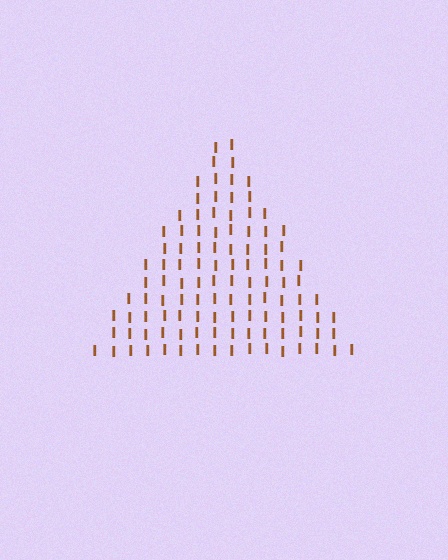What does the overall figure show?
The overall figure shows a triangle.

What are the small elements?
The small elements are letter I's.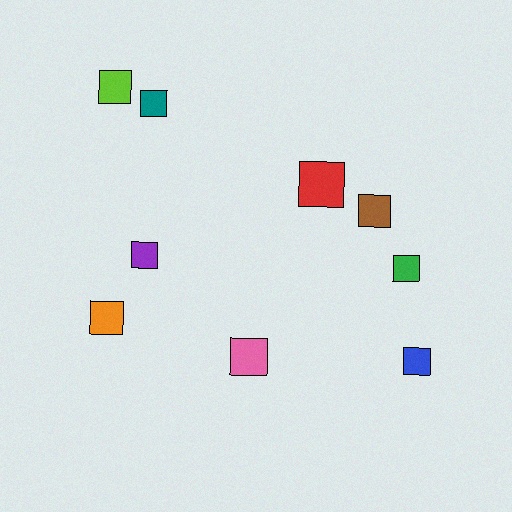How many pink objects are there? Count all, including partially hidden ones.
There is 1 pink object.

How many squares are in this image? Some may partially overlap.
There are 9 squares.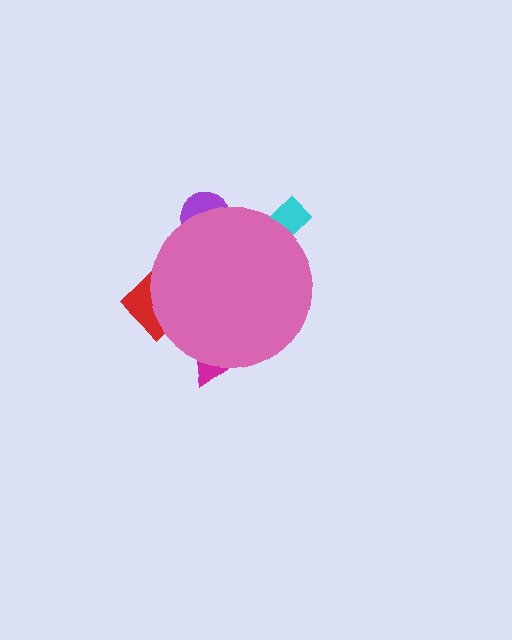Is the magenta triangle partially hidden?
Yes, the magenta triangle is partially hidden behind the pink circle.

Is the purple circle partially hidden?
Yes, the purple circle is partially hidden behind the pink circle.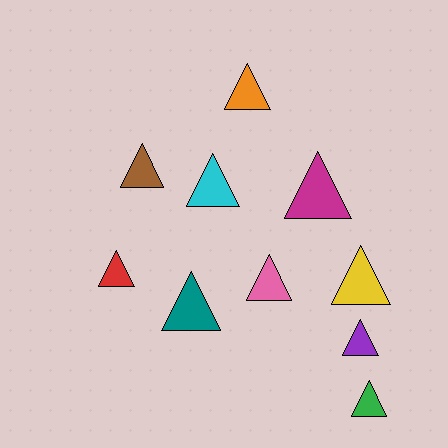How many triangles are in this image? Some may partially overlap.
There are 10 triangles.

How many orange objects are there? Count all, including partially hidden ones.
There is 1 orange object.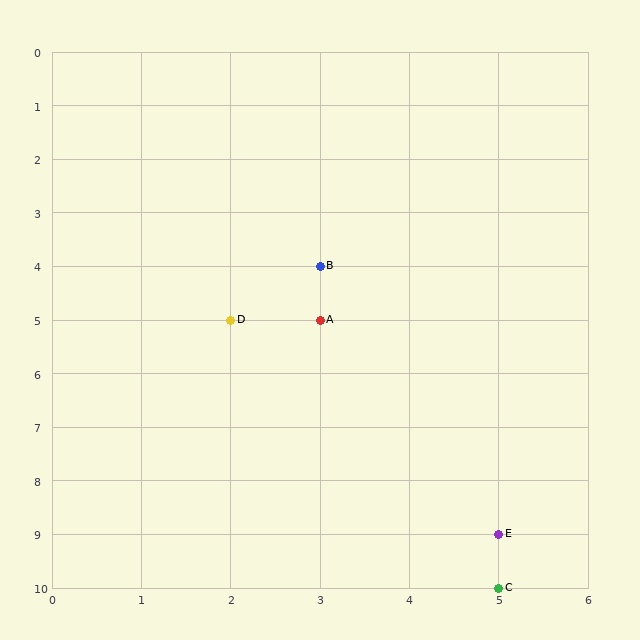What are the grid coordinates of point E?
Point E is at grid coordinates (5, 9).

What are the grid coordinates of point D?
Point D is at grid coordinates (2, 5).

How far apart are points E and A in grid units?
Points E and A are 2 columns and 4 rows apart (about 4.5 grid units diagonally).